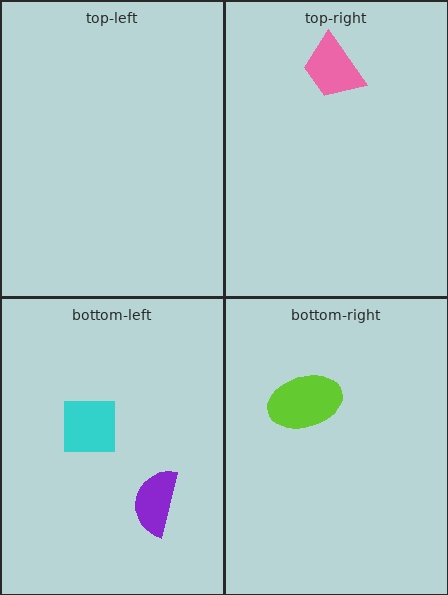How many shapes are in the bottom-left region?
2.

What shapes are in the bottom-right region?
The lime ellipse.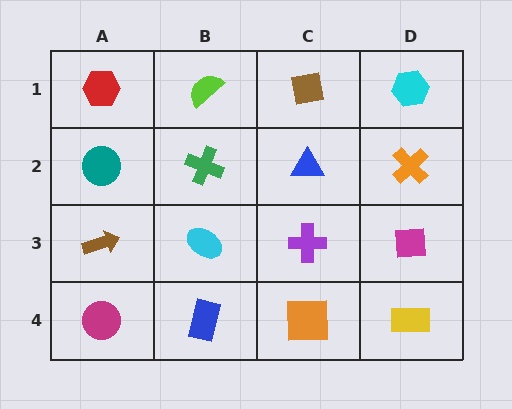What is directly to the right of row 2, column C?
An orange cross.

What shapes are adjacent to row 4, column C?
A purple cross (row 3, column C), a blue rectangle (row 4, column B), a yellow rectangle (row 4, column D).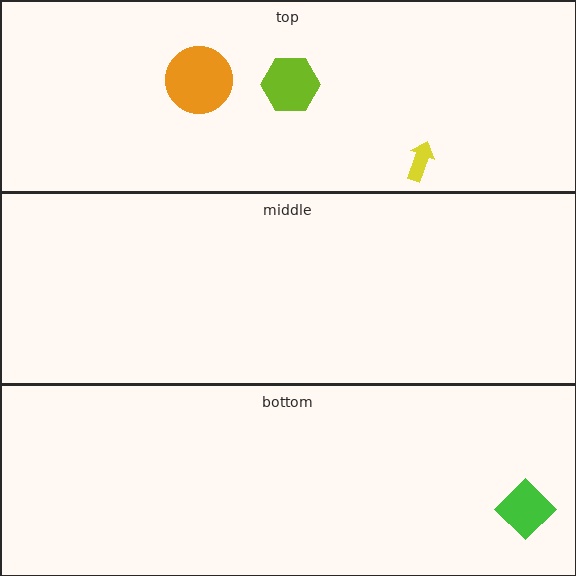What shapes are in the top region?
The yellow arrow, the orange circle, the lime hexagon.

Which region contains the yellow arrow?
The top region.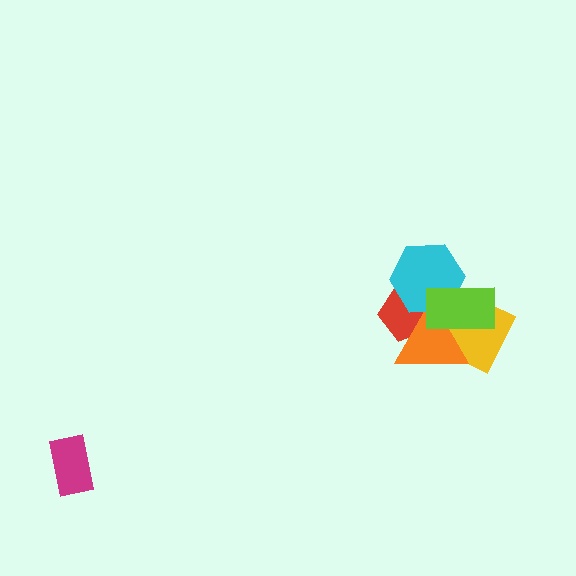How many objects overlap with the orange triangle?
4 objects overlap with the orange triangle.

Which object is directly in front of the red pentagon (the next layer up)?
The orange triangle is directly in front of the red pentagon.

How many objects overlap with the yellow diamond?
3 objects overlap with the yellow diamond.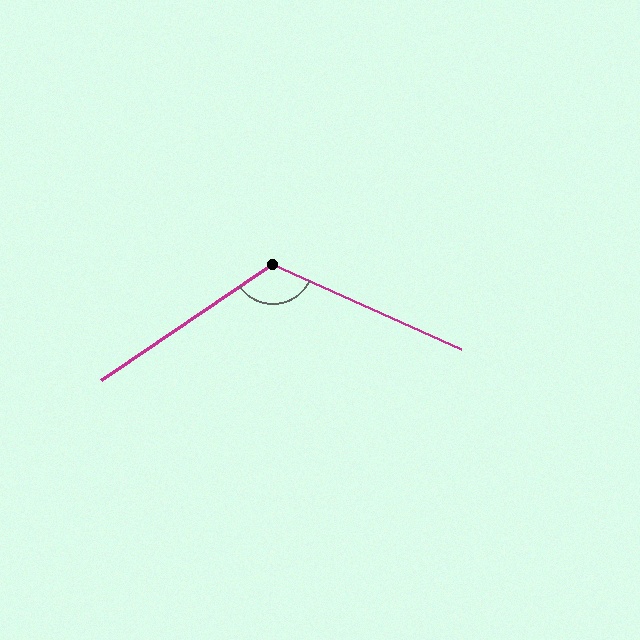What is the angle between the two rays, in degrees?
Approximately 122 degrees.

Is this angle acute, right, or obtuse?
It is obtuse.